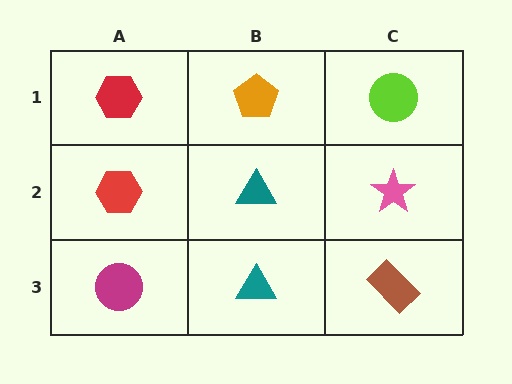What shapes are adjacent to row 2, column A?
A red hexagon (row 1, column A), a magenta circle (row 3, column A), a teal triangle (row 2, column B).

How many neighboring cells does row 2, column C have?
3.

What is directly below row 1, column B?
A teal triangle.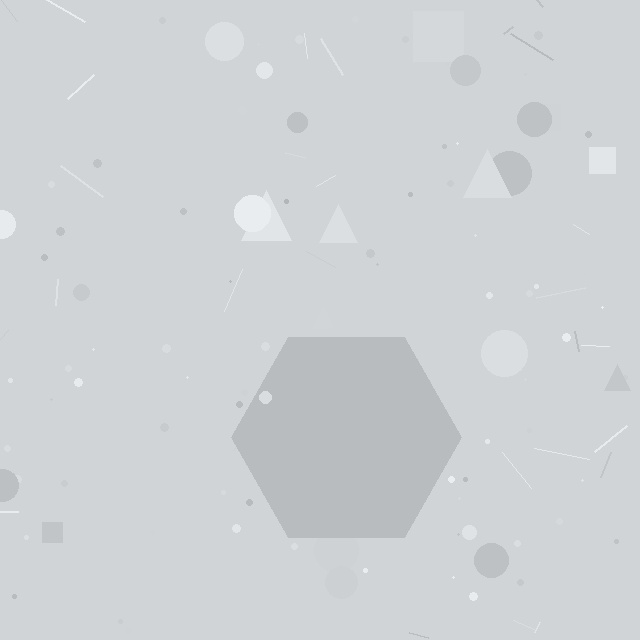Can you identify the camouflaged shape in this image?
The camouflaged shape is a hexagon.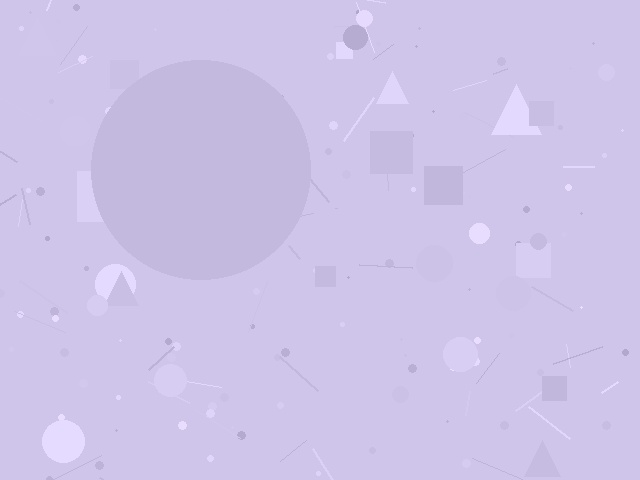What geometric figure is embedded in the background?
A circle is embedded in the background.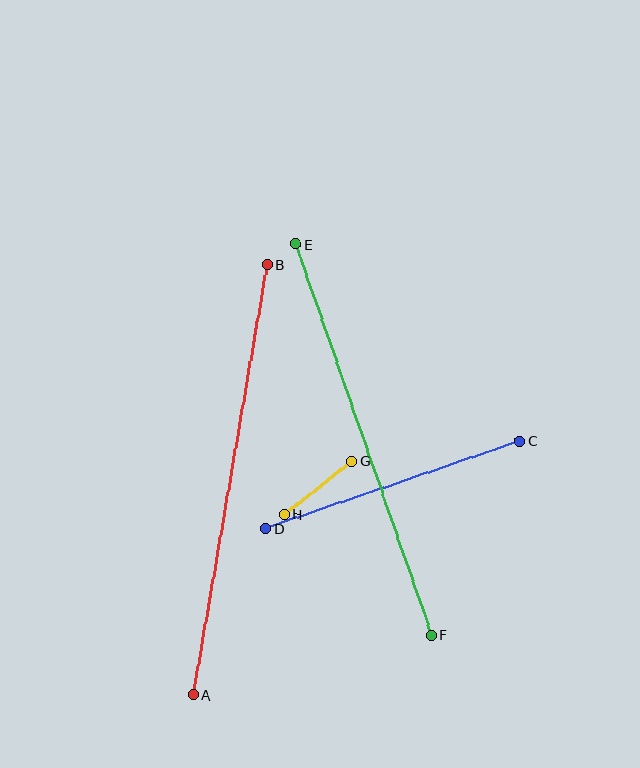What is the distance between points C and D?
The distance is approximately 269 pixels.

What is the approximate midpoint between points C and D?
The midpoint is at approximately (392, 485) pixels.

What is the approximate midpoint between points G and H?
The midpoint is at approximately (318, 488) pixels.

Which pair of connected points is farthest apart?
Points A and B are farthest apart.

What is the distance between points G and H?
The distance is approximately 86 pixels.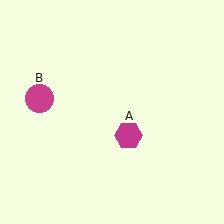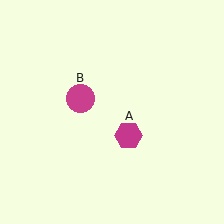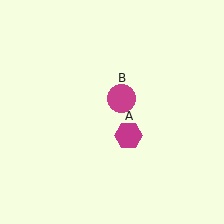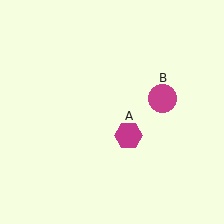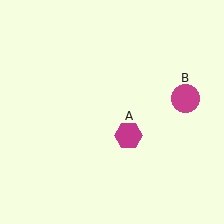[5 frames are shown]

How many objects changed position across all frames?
1 object changed position: magenta circle (object B).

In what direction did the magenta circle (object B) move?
The magenta circle (object B) moved right.